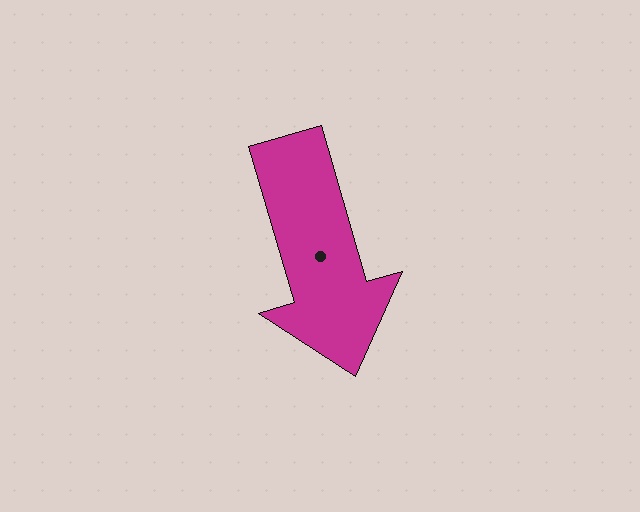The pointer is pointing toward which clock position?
Roughly 5 o'clock.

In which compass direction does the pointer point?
South.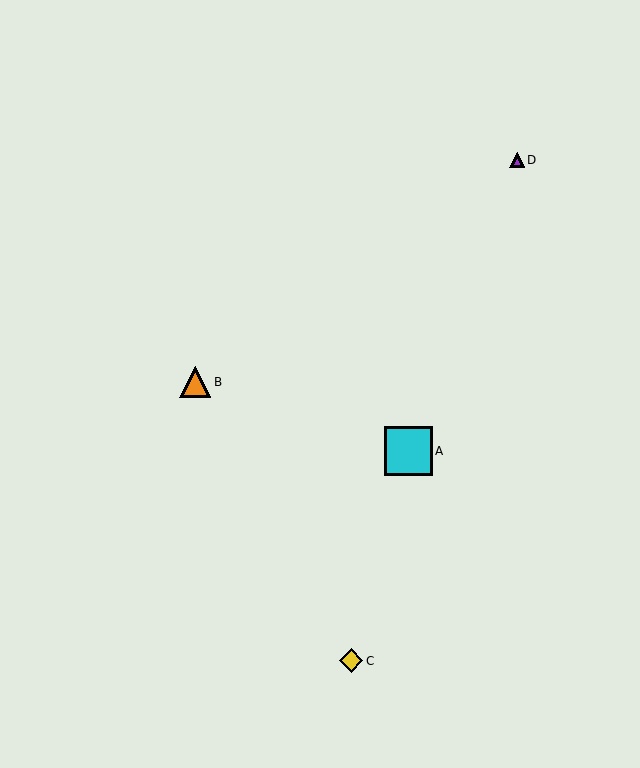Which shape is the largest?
The cyan square (labeled A) is the largest.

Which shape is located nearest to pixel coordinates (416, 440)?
The cyan square (labeled A) at (408, 451) is nearest to that location.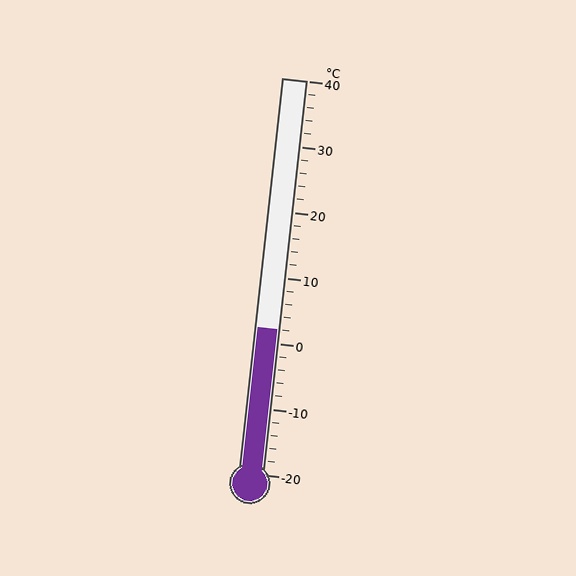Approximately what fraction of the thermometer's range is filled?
The thermometer is filled to approximately 35% of its range.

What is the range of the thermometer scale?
The thermometer scale ranges from -20°C to 40°C.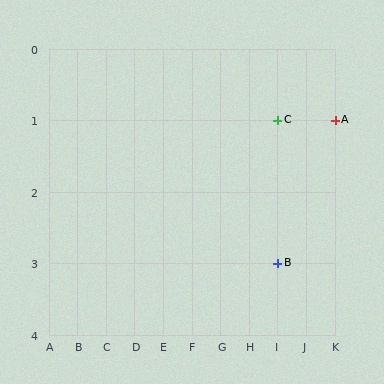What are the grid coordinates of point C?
Point C is at grid coordinates (I, 1).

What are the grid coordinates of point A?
Point A is at grid coordinates (K, 1).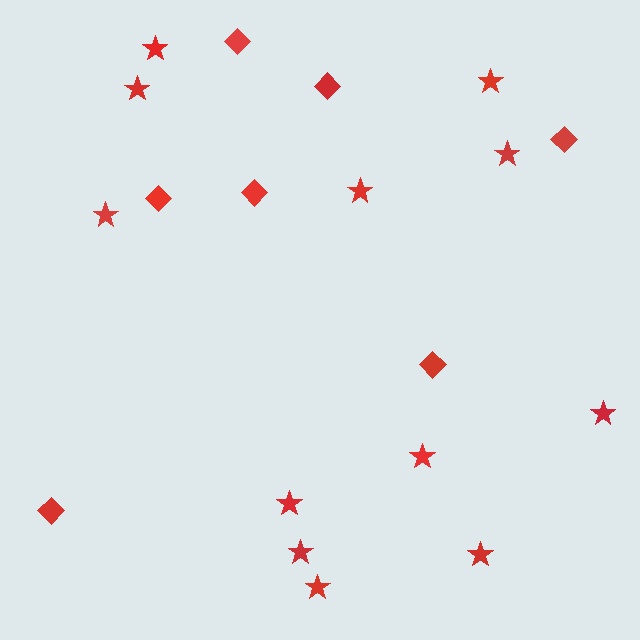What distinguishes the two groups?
There are 2 groups: one group of stars (12) and one group of diamonds (7).